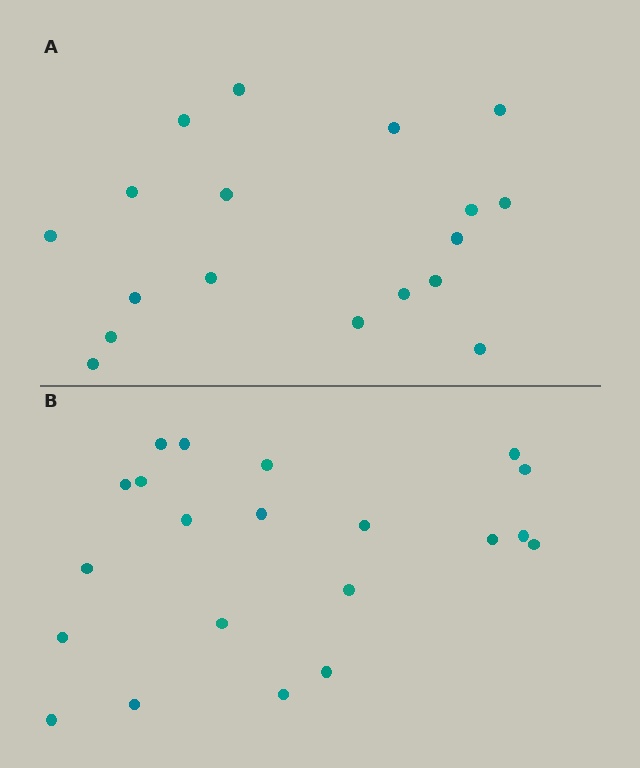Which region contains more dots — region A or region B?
Region B (the bottom region) has more dots.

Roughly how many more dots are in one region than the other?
Region B has just a few more — roughly 2 or 3 more dots than region A.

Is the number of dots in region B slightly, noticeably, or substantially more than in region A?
Region B has only slightly more — the two regions are fairly close. The ratio is roughly 1.2 to 1.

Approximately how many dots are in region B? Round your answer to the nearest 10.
About 20 dots. (The exact count is 21, which rounds to 20.)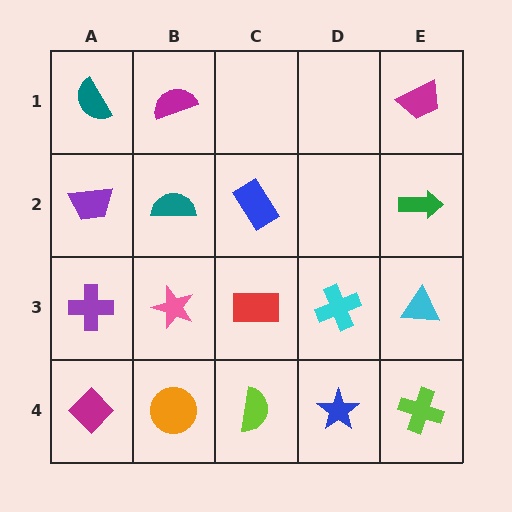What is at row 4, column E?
A lime cross.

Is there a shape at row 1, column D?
No, that cell is empty.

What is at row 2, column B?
A teal semicircle.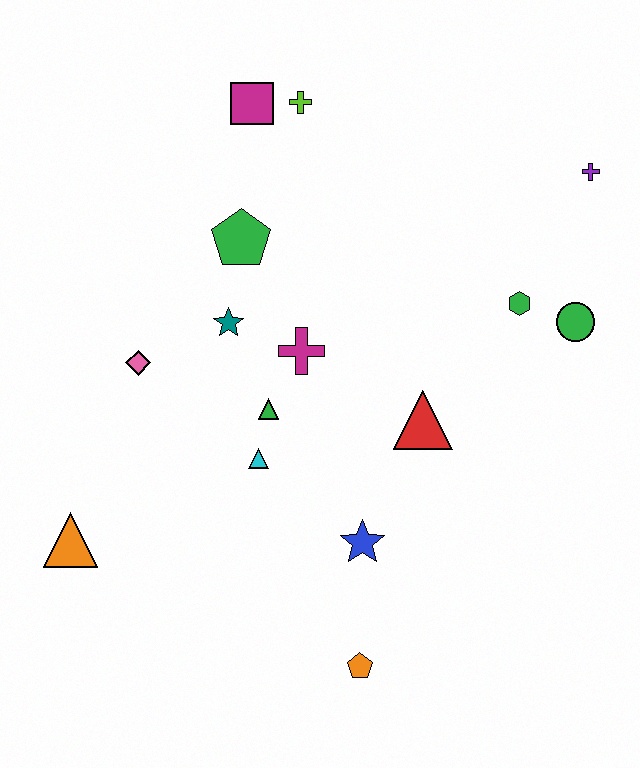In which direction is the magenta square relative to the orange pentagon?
The magenta square is above the orange pentagon.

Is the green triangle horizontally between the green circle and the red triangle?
No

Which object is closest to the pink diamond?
The teal star is closest to the pink diamond.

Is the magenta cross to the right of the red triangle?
No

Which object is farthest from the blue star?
The magenta square is farthest from the blue star.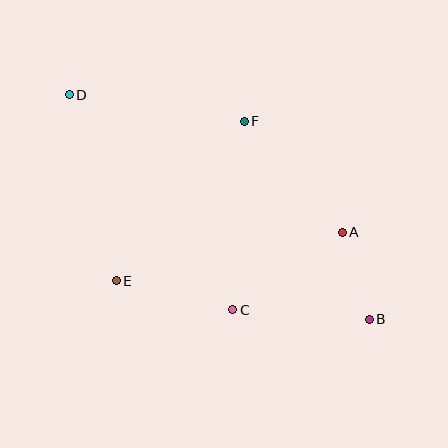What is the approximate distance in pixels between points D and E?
The distance between D and E is approximately 192 pixels.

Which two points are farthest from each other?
Points B and D are farthest from each other.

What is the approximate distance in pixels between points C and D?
The distance between C and D is approximately 270 pixels.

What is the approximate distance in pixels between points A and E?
The distance between A and E is approximately 231 pixels.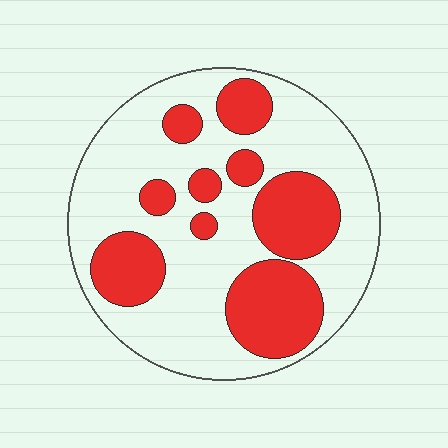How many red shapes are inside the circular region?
9.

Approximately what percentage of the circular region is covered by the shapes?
Approximately 35%.